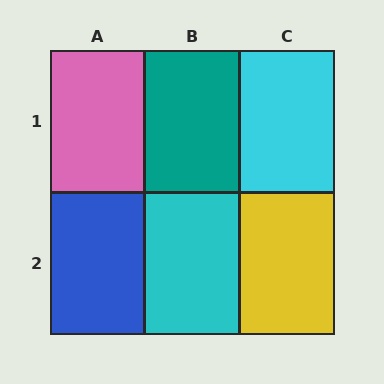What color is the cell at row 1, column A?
Pink.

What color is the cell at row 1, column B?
Teal.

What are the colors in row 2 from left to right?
Blue, cyan, yellow.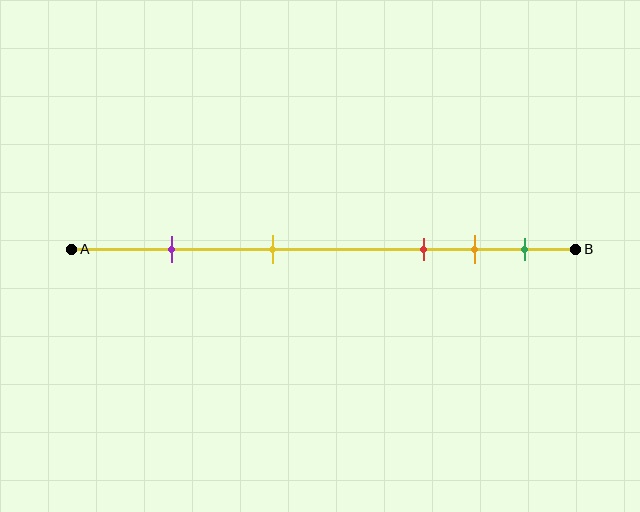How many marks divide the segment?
There are 5 marks dividing the segment.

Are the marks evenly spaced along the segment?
No, the marks are not evenly spaced.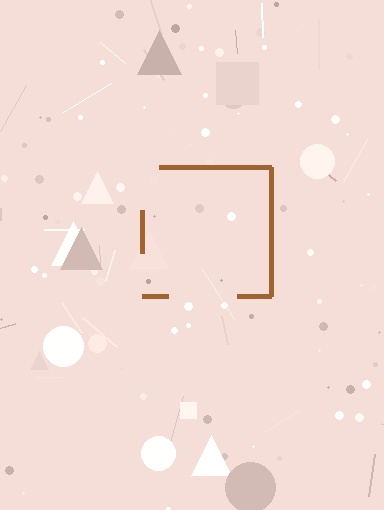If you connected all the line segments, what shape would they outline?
They would outline a square.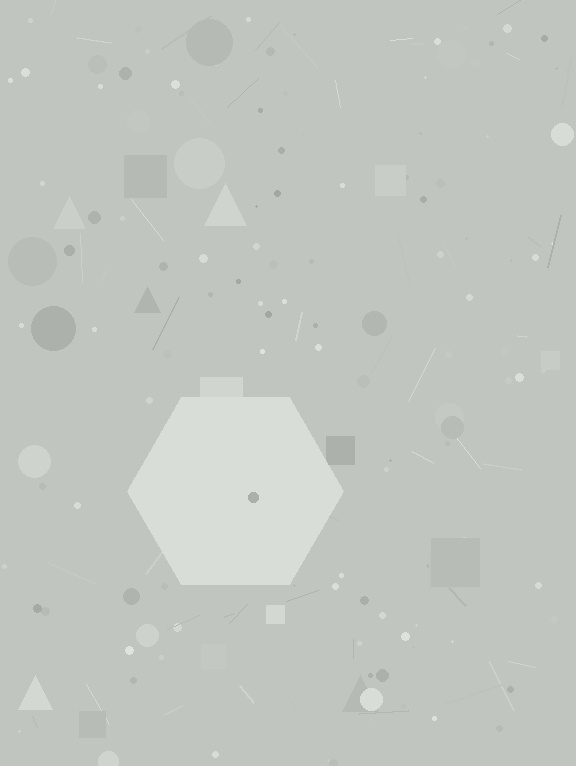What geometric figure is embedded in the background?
A hexagon is embedded in the background.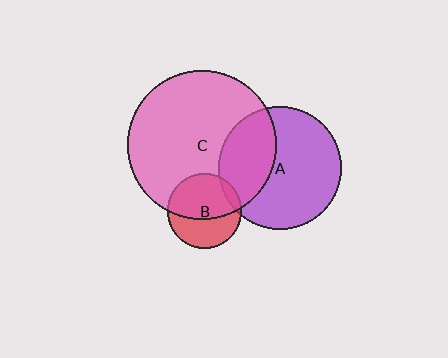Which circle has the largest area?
Circle C (pink).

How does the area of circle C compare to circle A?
Approximately 1.5 times.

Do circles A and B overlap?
Yes.